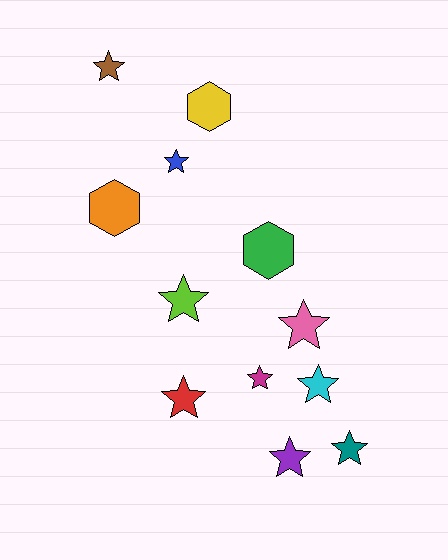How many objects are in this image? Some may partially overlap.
There are 12 objects.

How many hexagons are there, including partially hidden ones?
There are 3 hexagons.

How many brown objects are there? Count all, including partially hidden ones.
There is 1 brown object.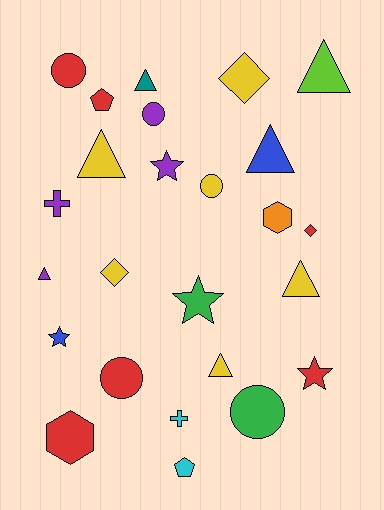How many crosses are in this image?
There are 2 crosses.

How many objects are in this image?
There are 25 objects.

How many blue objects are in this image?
There are 2 blue objects.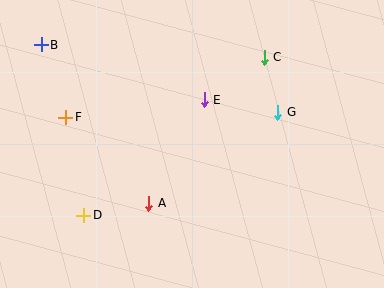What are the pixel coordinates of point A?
Point A is at (149, 203).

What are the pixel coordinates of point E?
Point E is at (204, 100).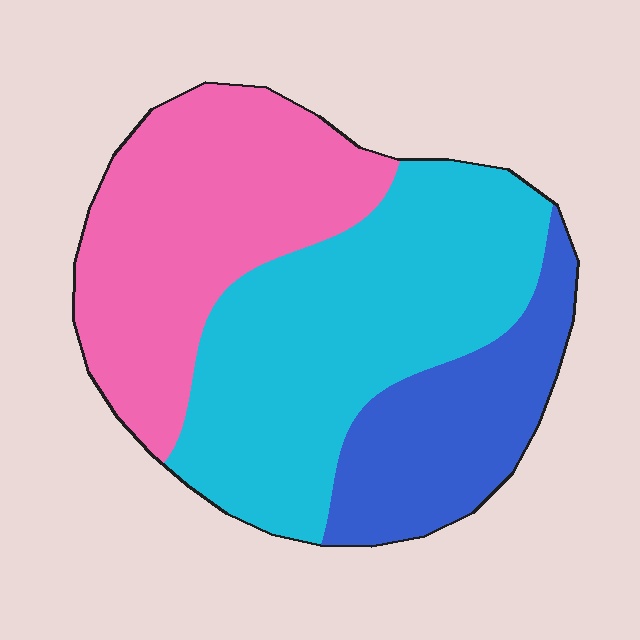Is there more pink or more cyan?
Cyan.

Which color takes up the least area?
Blue, at roughly 20%.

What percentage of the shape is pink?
Pink covers 36% of the shape.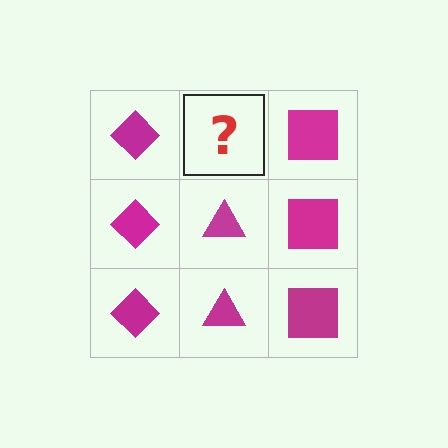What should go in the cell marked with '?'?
The missing cell should contain a magenta triangle.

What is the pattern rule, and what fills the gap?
The rule is that each column has a consistent shape. The gap should be filled with a magenta triangle.